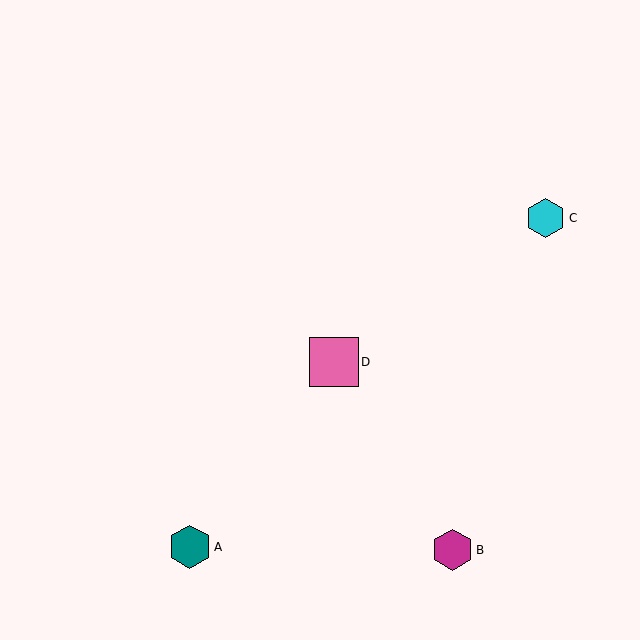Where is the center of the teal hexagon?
The center of the teal hexagon is at (190, 547).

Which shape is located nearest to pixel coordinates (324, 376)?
The pink square (labeled D) at (334, 362) is nearest to that location.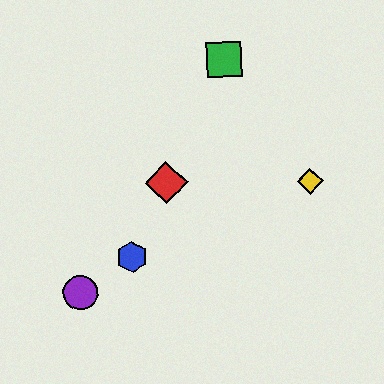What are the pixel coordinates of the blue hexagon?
The blue hexagon is at (132, 257).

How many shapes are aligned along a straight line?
3 shapes (the red diamond, the blue hexagon, the green square) are aligned along a straight line.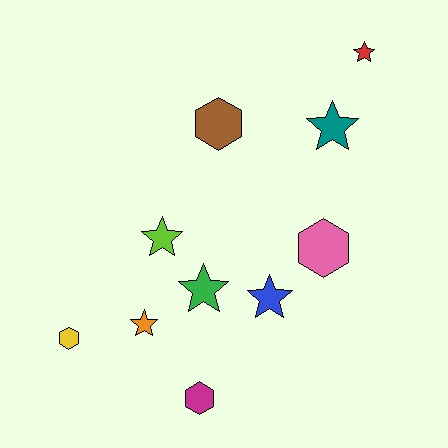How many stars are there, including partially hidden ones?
There are 6 stars.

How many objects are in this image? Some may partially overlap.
There are 10 objects.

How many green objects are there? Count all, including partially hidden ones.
There is 1 green object.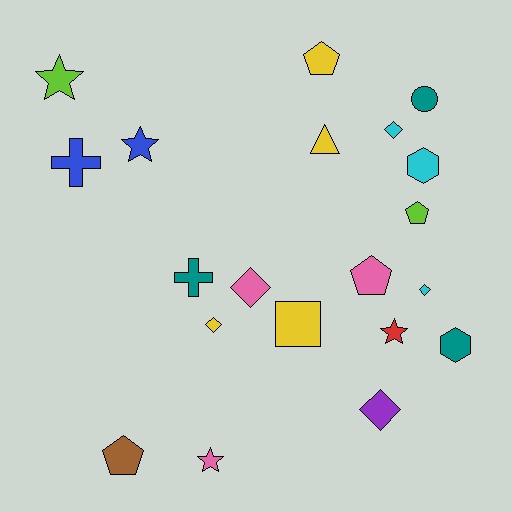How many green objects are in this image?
There are no green objects.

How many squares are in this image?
There is 1 square.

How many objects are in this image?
There are 20 objects.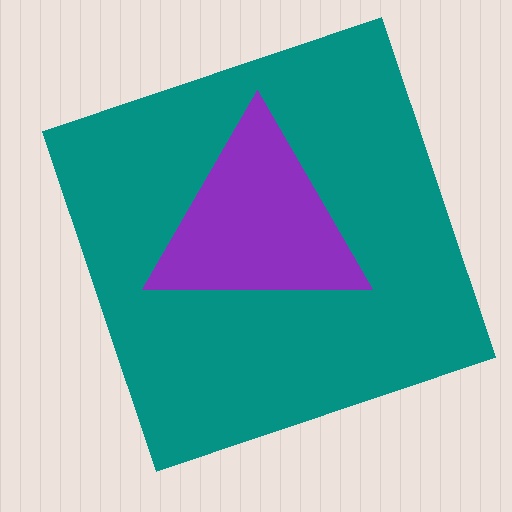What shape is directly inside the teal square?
The purple triangle.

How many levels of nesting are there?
2.